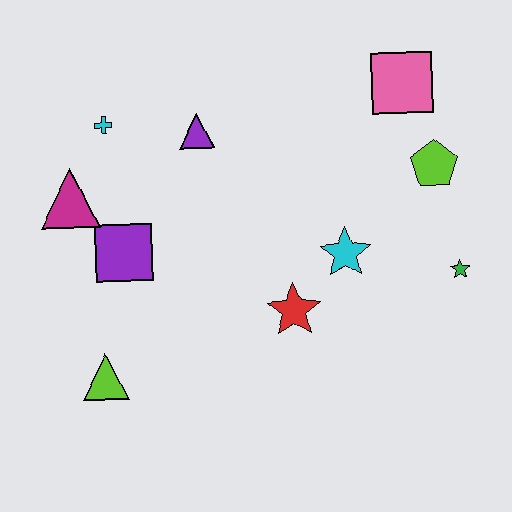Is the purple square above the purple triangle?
No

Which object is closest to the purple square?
The magenta triangle is closest to the purple square.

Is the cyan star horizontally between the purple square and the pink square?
Yes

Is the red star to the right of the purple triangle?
Yes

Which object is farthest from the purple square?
The green star is farthest from the purple square.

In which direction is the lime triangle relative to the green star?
The lime triangle is to the left of the green star.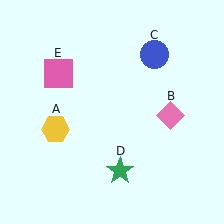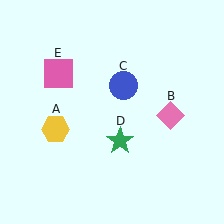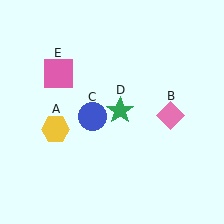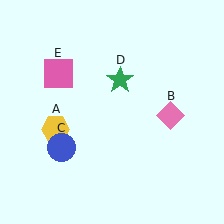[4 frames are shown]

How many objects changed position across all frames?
2 objects changed position: blue circle (object C), green star (object D).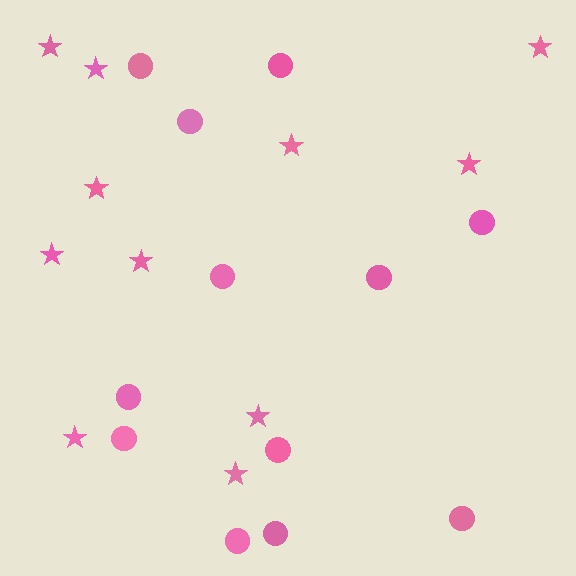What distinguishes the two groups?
There are 2 groups: one group of stars (11) and one group of circles (12).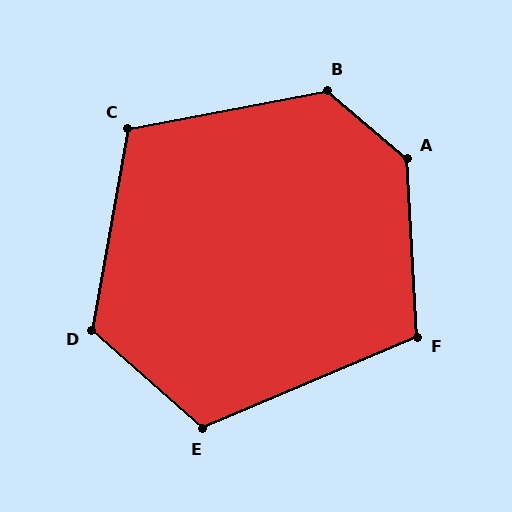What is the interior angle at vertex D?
Approximately 121 degrees (obtuse).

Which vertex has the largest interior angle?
A, at approximately 133 degrees.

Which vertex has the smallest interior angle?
F, at approximately 110 degrees.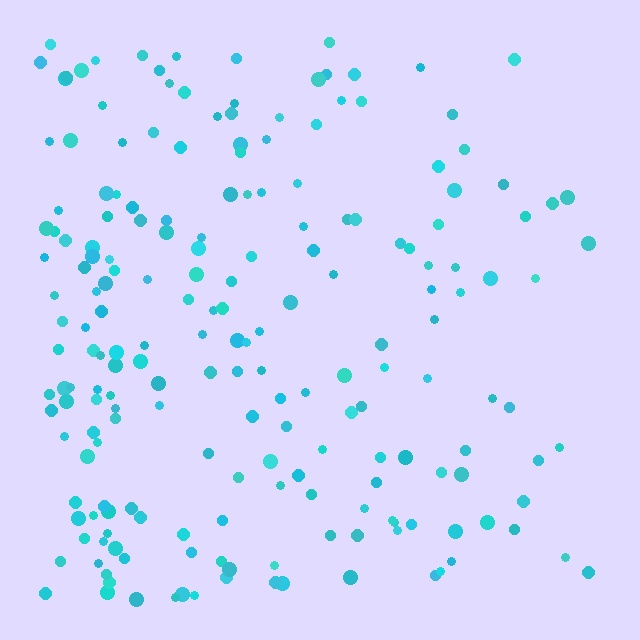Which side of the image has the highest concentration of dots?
The left.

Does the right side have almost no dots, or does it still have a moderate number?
Still a moderate number, just noticeably fewer than the left.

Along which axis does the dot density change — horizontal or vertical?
Horizontal.